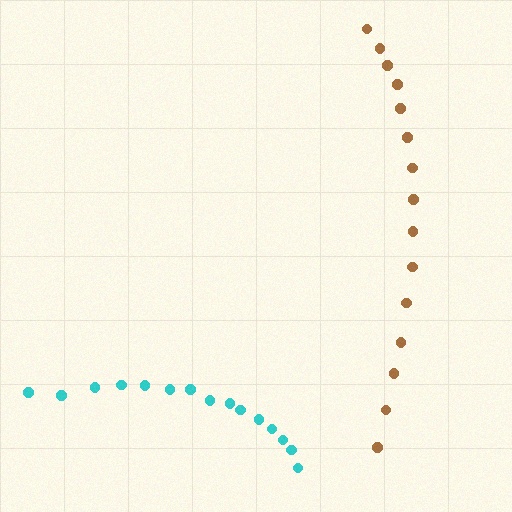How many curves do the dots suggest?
There are 2 distinct paths.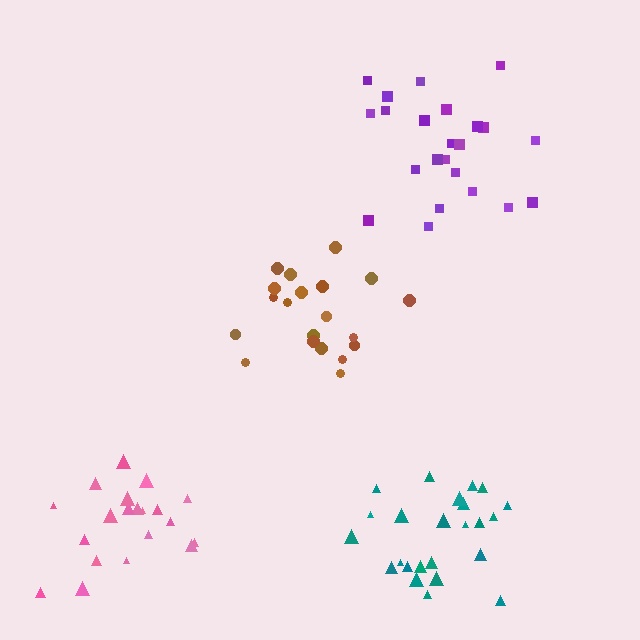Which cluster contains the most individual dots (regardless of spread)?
Teal (24).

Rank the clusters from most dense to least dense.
brown, purple, teal, pink.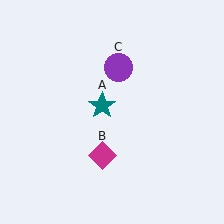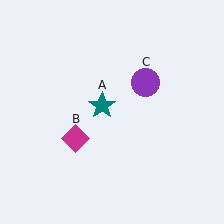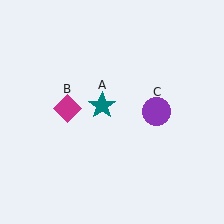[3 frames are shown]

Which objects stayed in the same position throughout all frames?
Teal star (object A) remained stationary.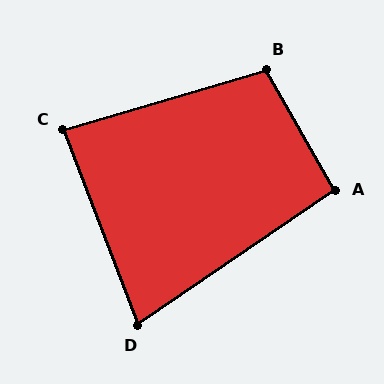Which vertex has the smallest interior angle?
D, at approximately 77 degrees.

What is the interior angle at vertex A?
Approximately 95 degrees (approximately right).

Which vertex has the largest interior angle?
B, at approximately 103 degrees.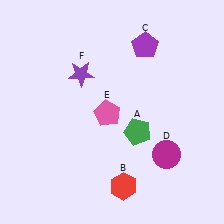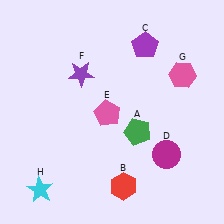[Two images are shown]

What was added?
A pink hexagon (G), a cyan star (H) were added in Image 2.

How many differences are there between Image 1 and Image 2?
There are 2 differences between the two images.